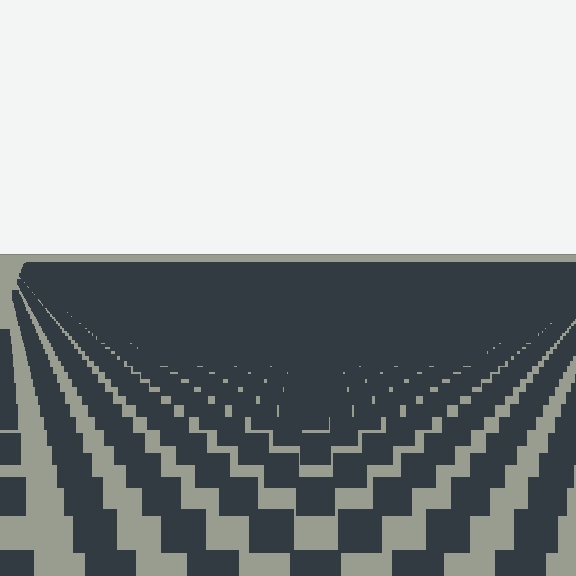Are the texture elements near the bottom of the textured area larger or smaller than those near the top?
Larger. Near the bottom, elements are closer to the viewer and appear at a bigger on-screen size.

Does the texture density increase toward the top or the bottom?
Density increases toward the top.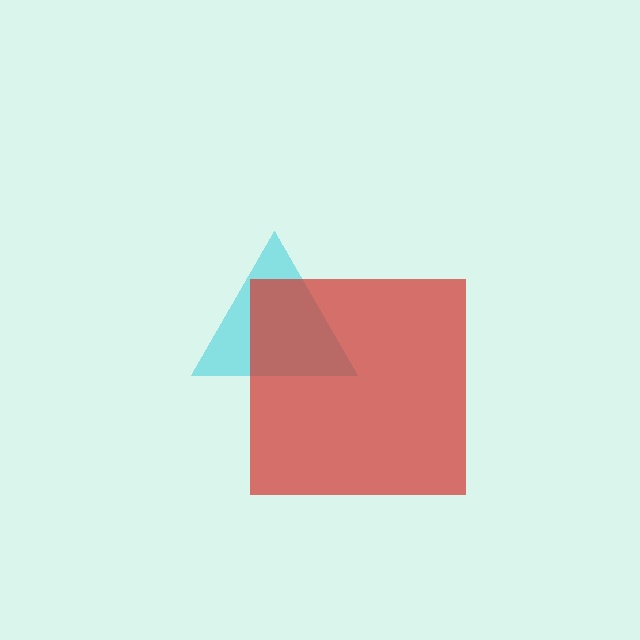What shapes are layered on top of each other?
The layered shapes are: a cyan triangle, a red square.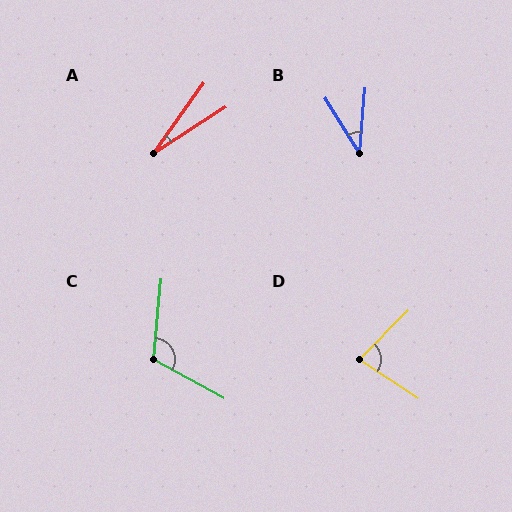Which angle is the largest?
C, at approximately 114 degrees.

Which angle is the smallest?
A, at approximately 22 degrees.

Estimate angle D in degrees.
Approximately 78 degrees.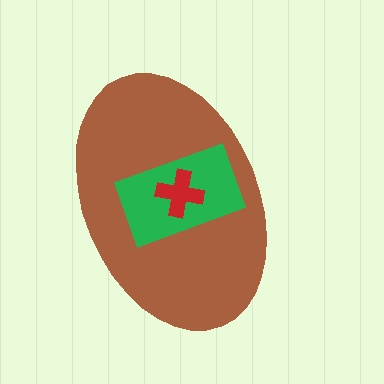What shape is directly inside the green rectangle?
The red cross.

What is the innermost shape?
The red cross.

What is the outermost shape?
The brown ellipse.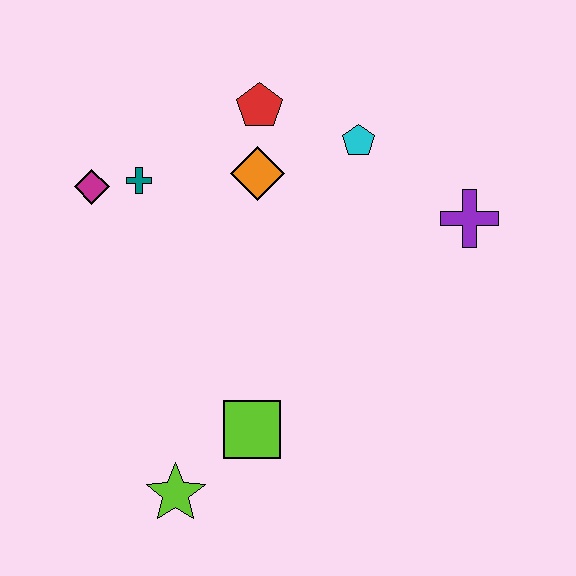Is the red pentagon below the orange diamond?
No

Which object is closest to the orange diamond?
The red pentagon is closest to the orange diamond.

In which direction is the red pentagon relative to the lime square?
The red pentagon is above the lime square.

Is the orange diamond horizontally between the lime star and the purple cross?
Yes